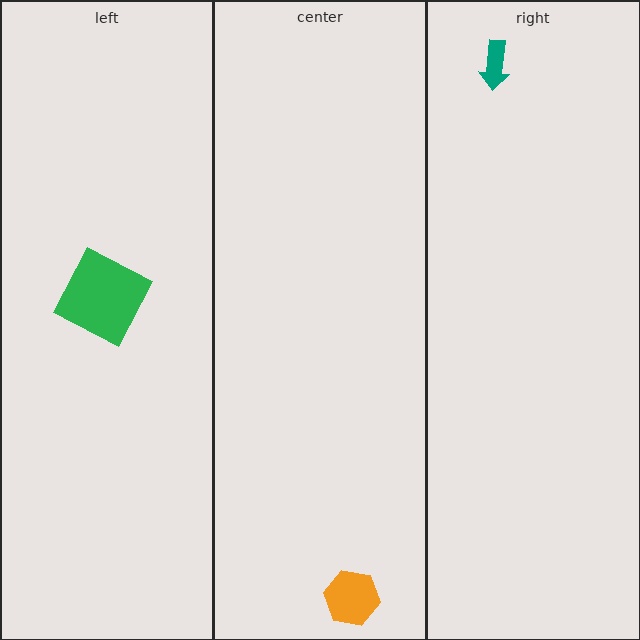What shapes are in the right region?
The teal arrow.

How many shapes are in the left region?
1.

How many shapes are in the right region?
1.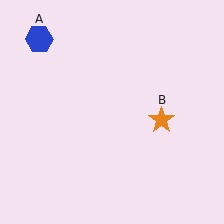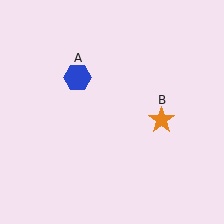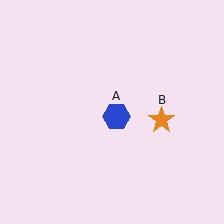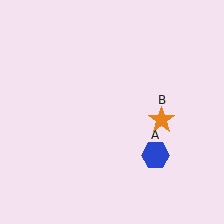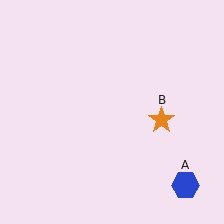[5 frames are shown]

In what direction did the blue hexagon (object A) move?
The blue hexagon (object A) moved down and to the right.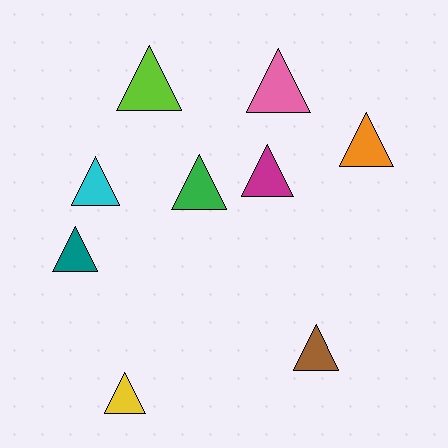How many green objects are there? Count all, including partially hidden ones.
There is 1 green object.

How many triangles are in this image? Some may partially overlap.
There are 9 triangles.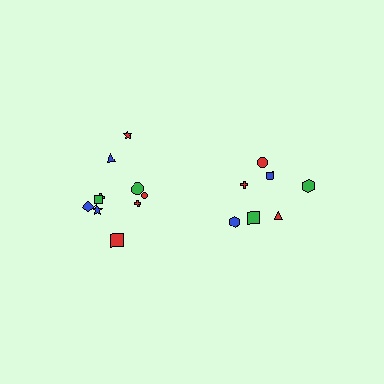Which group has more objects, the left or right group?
The left group.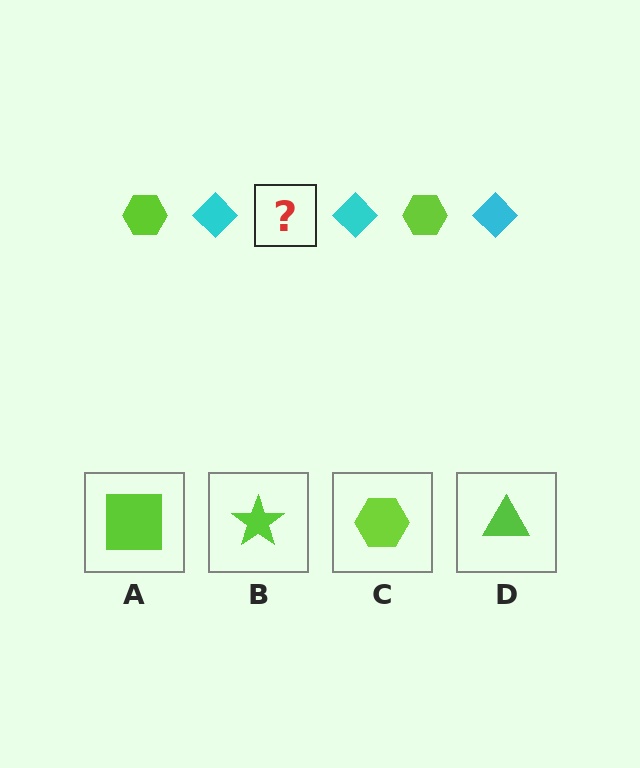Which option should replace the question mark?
Option C.